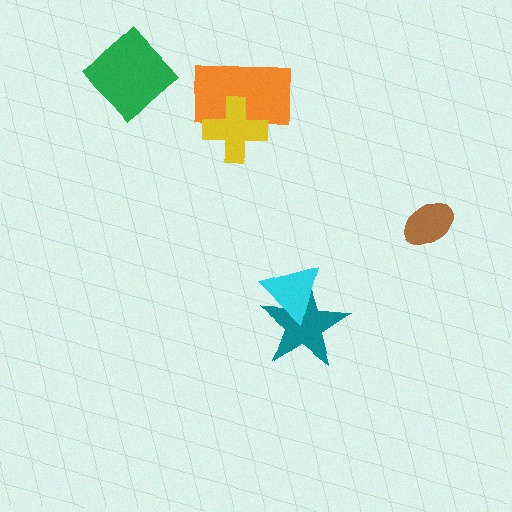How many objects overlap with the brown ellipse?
0 objects overlap with the brown ellipse.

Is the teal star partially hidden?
Yes, it is partially covered by another shape.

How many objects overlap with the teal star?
1 object overlaps with the teal star.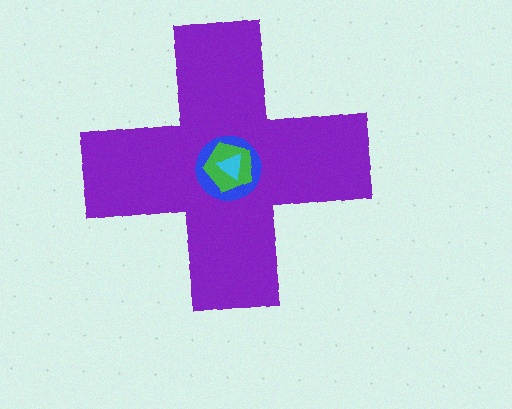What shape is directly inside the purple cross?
The blue circle.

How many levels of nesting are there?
4.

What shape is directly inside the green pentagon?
The cyan triangle.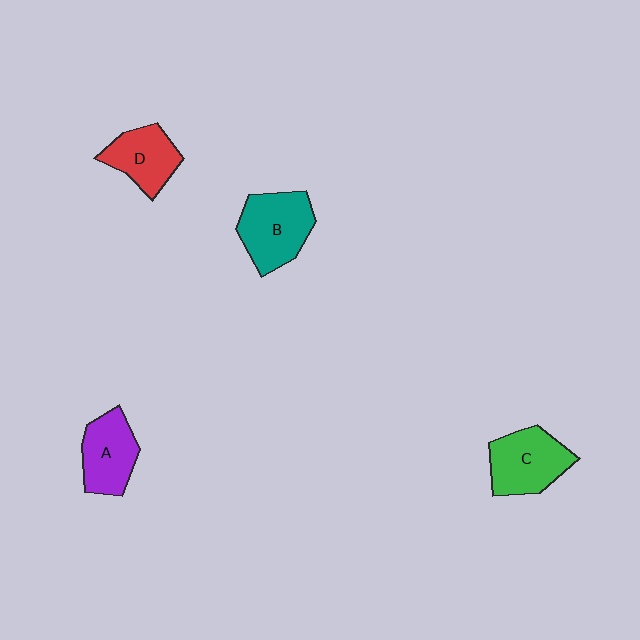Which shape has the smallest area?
Shape D (red).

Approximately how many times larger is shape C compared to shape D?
Approximately 1.2 times.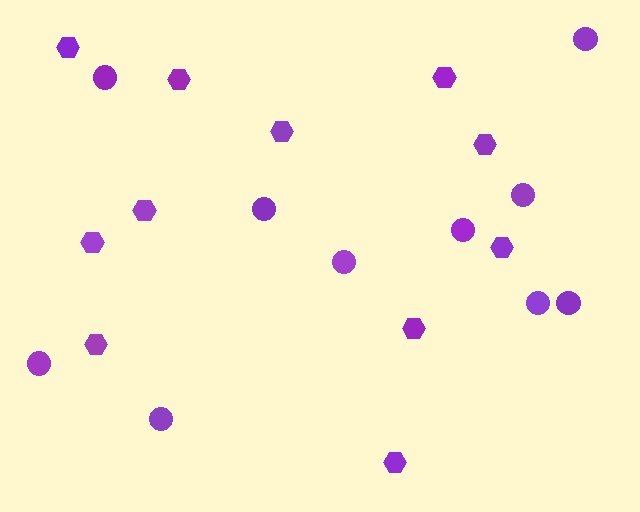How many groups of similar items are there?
There are 2 groups: one group of hexagons (11) and one group of circles (10).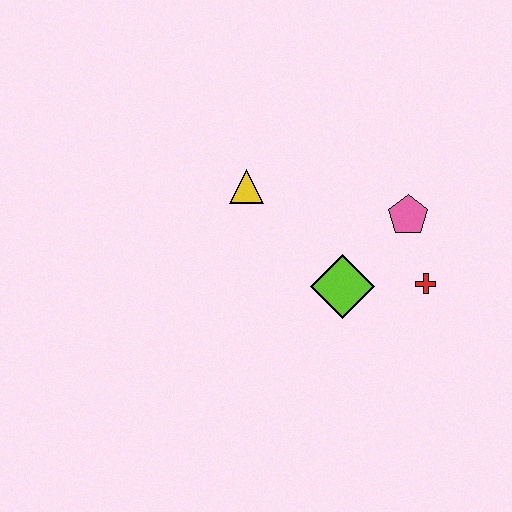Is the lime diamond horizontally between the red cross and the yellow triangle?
Yes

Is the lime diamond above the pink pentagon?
No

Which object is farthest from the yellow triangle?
The red cross is farthest from the yellow triangle.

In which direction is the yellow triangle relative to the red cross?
The yellow triangle is to the left of the red cross.